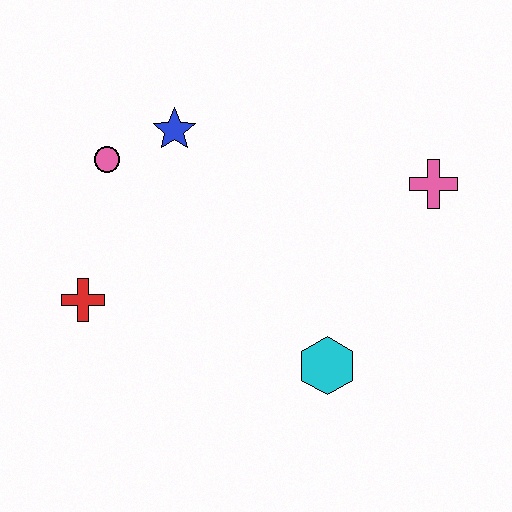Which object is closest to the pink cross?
The cyan hexagon is closest to the pink cross.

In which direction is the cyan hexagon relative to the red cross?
The cyan hexagon is to the right of the red cross.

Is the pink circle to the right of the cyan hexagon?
No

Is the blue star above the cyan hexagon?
Yes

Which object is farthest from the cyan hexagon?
The pink circle is farthest from the cyan hexagon.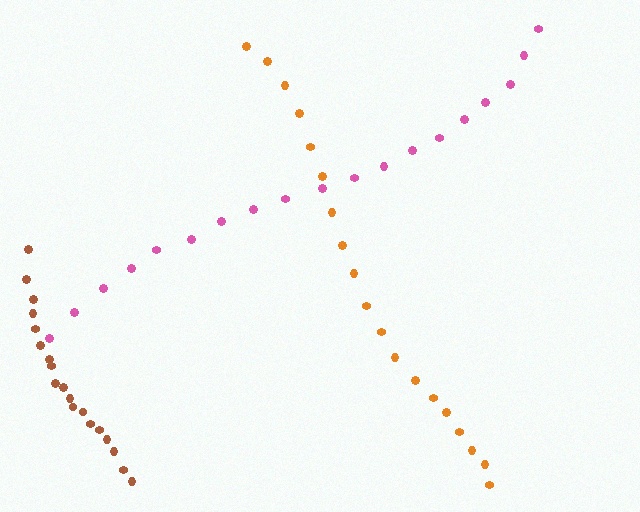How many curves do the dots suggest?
There are 3 distinct paths.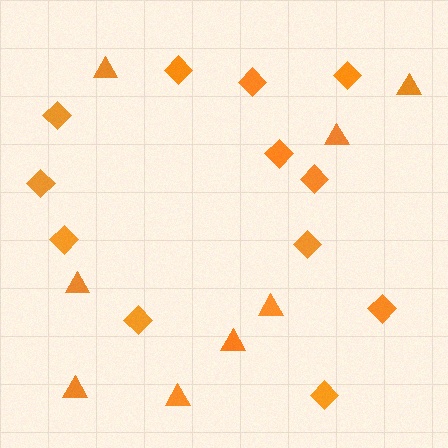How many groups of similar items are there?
There are 2 groups: one group of diamonds (12) and one group of triangles (8).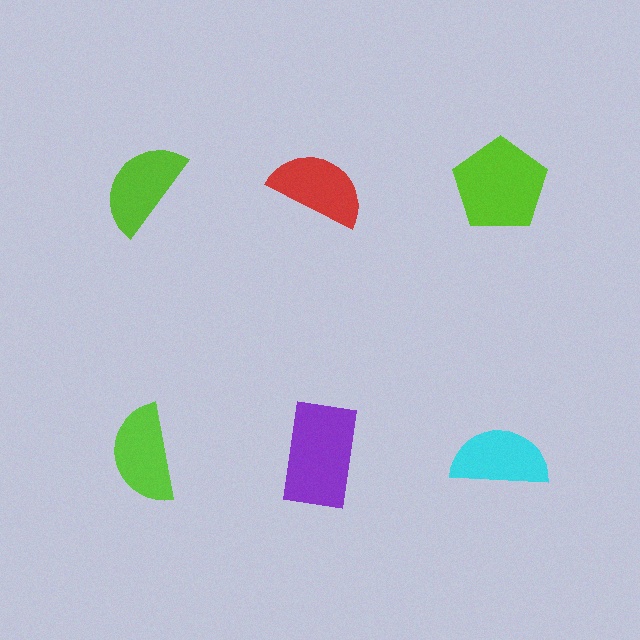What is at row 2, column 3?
A cyan semicircle.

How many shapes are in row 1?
3 shapes.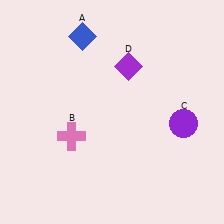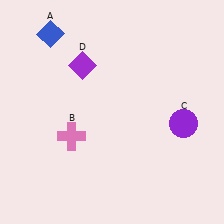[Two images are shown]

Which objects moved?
The objects that moved are: the blue diamond (A), the purple diamond (D).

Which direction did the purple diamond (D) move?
The purple diamond (D) moved left.